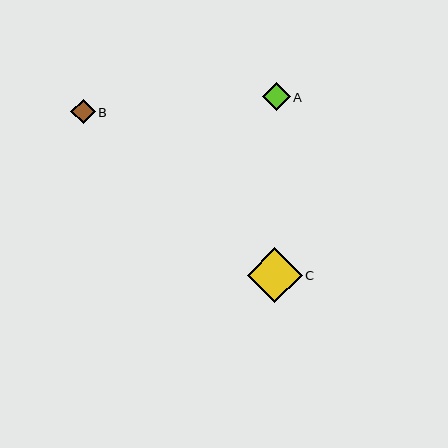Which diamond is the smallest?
Diamond B is the smallest with a size of approximately 25 pixels.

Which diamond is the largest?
Diamond C is the largest with a size of approximately 55 pixels.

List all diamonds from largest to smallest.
From largest to smallest: C, A, B.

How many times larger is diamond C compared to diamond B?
Diamond C is approximately 2.2 times the size of diamond B.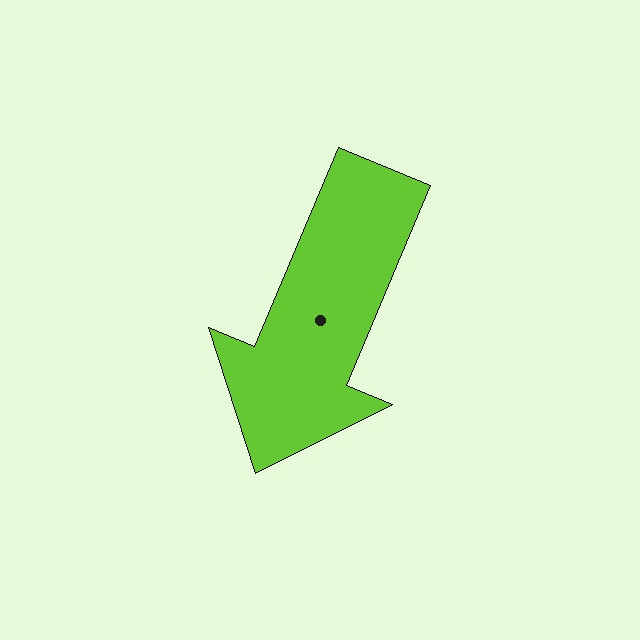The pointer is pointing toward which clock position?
Roughly 7 o'clock.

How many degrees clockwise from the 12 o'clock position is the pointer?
Approximately 203 degrees.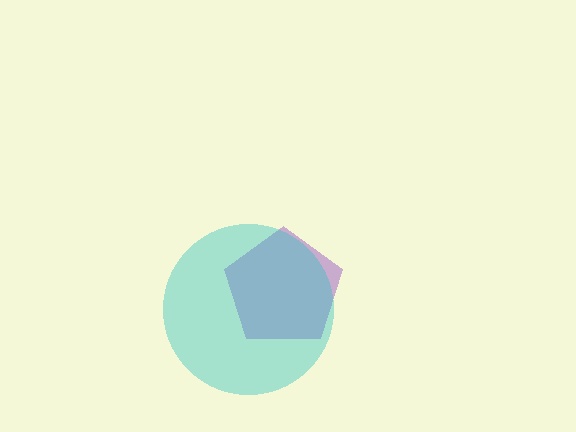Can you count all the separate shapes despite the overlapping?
Yes, there are 2 separate shapes.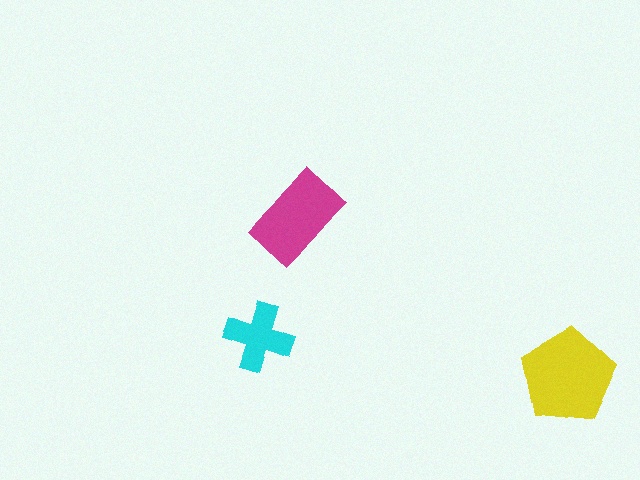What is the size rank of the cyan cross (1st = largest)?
3rd.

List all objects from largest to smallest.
The yellow pentagon, the magenta rectangle, the cyan cross.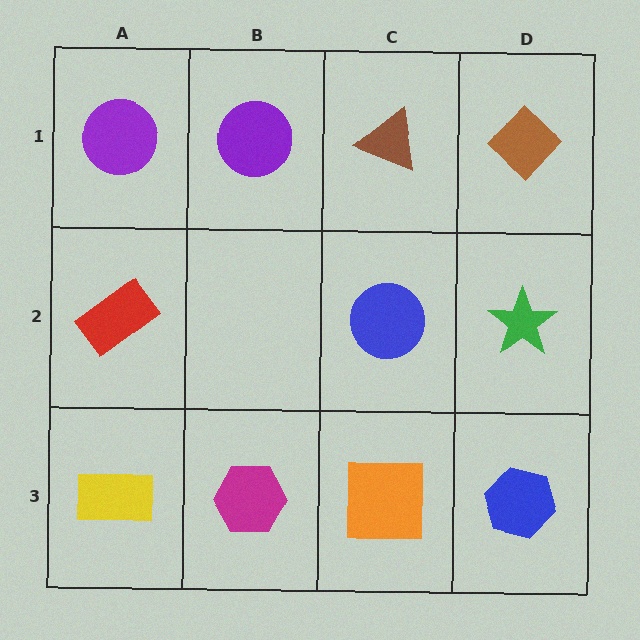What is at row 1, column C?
A brown triangle.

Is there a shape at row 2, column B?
No, that cell is empty.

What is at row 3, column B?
A magenta hexagon.